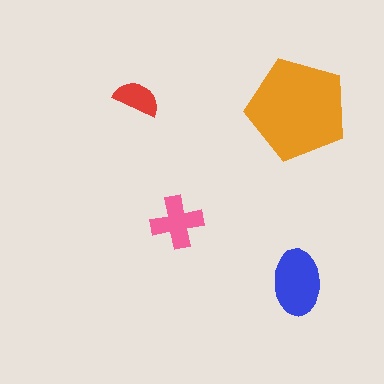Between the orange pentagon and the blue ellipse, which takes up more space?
The orange pentagon.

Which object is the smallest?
The red semicircle.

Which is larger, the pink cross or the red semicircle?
The pink cross.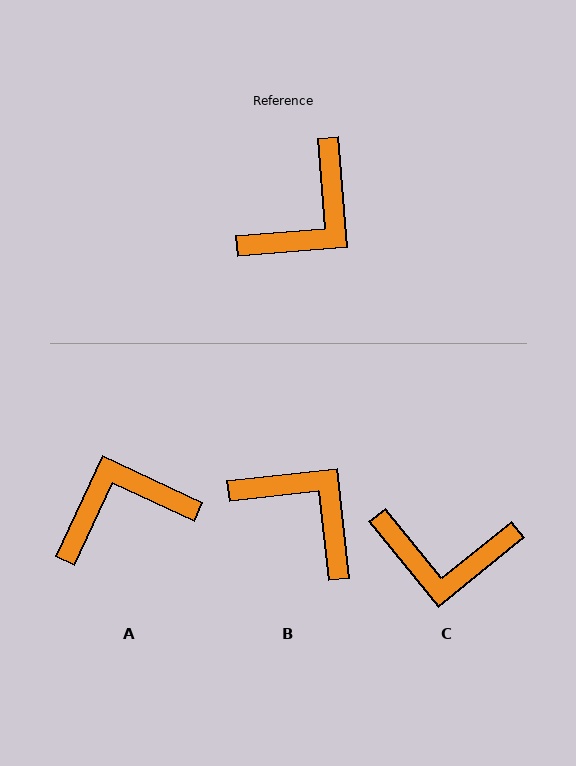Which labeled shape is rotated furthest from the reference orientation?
A, about 150 degrees away.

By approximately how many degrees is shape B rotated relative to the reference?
Approximately 92 degrees counter-clockwise.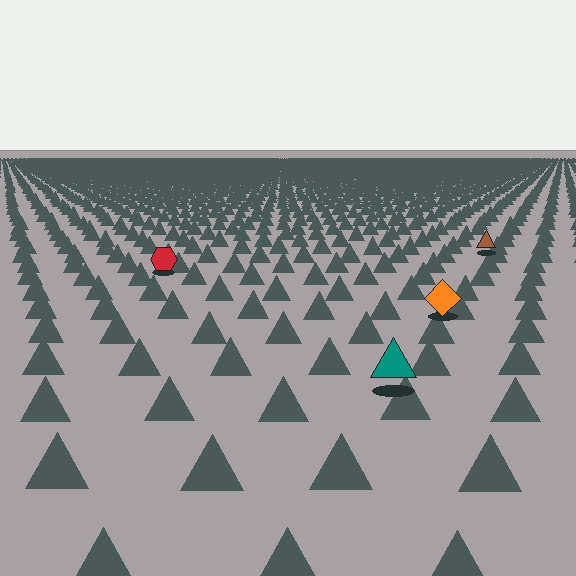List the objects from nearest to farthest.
From nearest to farthest: the teal triangle, the orange diamond, the red hexagon, the brown triangle.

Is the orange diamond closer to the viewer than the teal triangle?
No. The teal triangle is closer — you can tell from the texture gradient: the ground texture is coarser near it.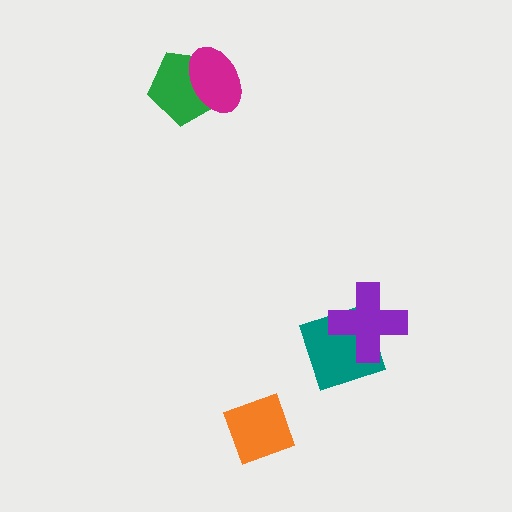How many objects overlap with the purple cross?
1 object overlaps with the purple cross.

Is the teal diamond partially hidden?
Yes, it is partially covered by another shape.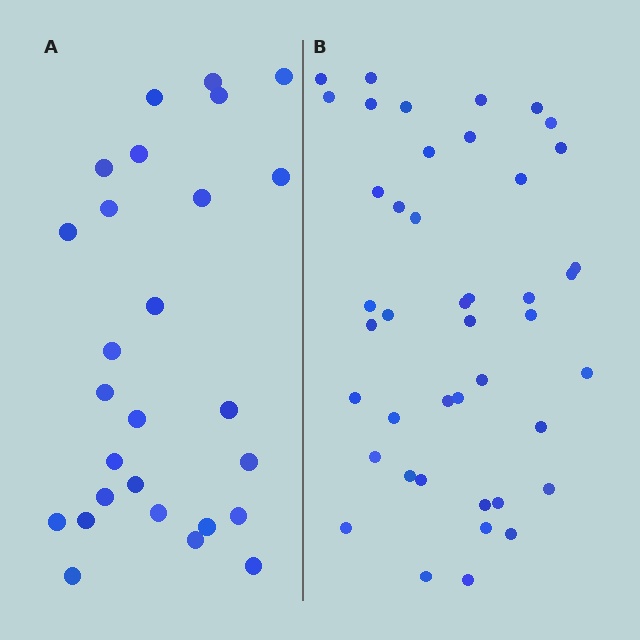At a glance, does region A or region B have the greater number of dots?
Region B (the right region) has more dots.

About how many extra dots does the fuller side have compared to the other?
Region B has approximately 15 more dots than region A.